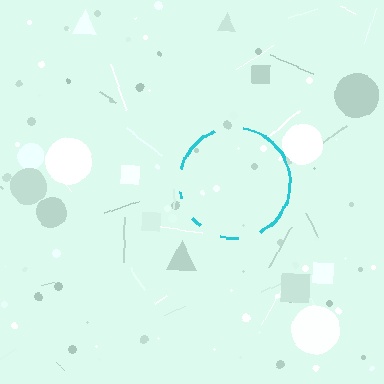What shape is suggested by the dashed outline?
The dashed outline suggests a circle.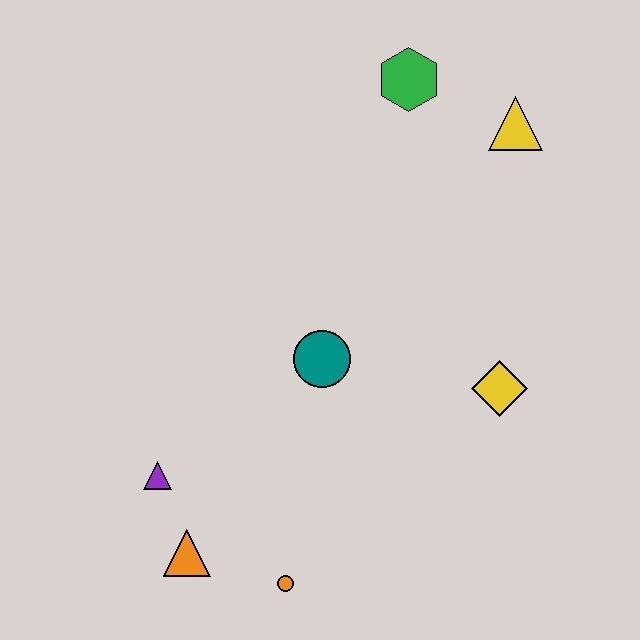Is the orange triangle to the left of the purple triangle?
No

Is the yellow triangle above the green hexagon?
No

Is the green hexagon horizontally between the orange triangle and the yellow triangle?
Yes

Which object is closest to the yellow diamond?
The teal circle is closest to the yellow diamond.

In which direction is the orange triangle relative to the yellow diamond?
The orange triangle is to the left of the yellow diamond.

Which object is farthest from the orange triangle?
The yellow triangle is farthest from the orange triangle.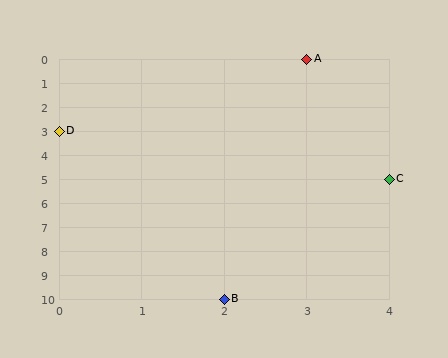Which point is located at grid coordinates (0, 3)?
Point D is at (0, 3).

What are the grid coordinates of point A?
Point A is at grid coordinates (3, 0).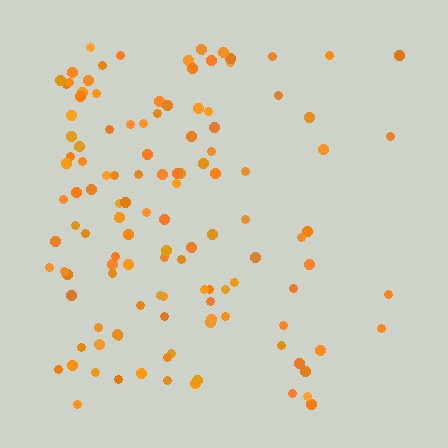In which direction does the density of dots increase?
From right to left, with the left side densest.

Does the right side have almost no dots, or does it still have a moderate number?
Still a moderate number, just noticeably fewer than the left.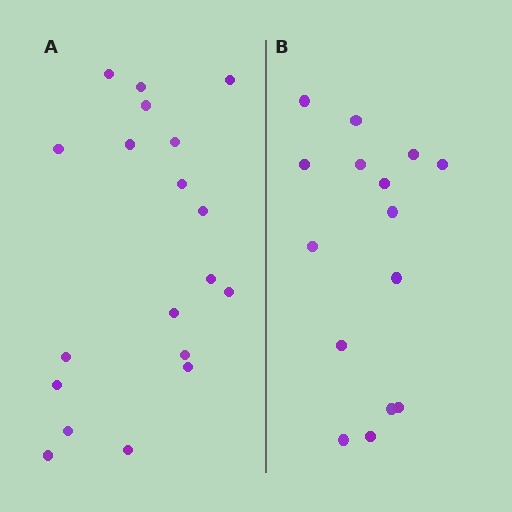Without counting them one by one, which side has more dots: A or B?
Region A (the left region) has more dots.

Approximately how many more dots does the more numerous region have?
Region A has about 4 more dots than region B.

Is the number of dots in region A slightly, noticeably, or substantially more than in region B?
Region A has noticeably more, but not dramatically so. The ratio is roughly 1.3 to 1.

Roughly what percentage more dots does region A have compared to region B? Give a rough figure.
About 25% more.